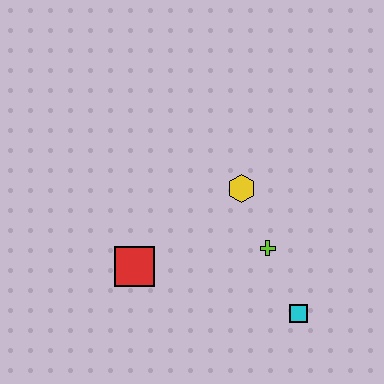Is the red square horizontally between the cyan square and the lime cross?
No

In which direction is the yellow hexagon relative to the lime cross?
The yellow hexagon is above the lime cross.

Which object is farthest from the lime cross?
The red square is farthest from the lime cross.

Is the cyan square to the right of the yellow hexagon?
Yes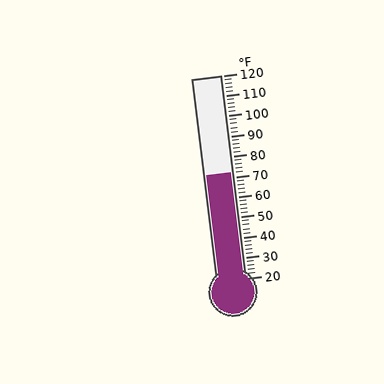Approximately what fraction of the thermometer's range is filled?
The thermometer is filled to approximately 50% of its range.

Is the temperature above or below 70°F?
The temperature is above 70°F.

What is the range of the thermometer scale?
The thermometer scale ranges from 20°F to 120°F.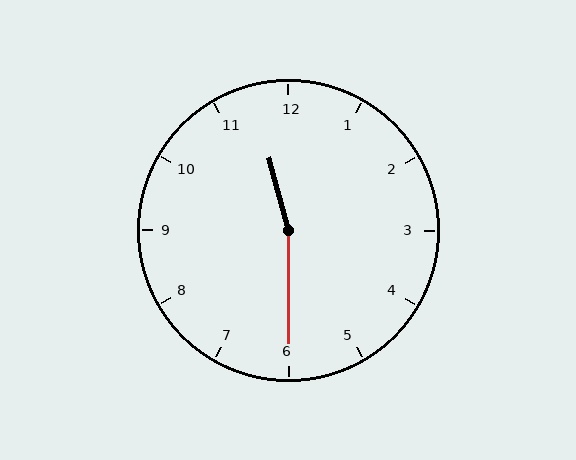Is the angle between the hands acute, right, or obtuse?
It is obtuse.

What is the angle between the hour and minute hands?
Approximately 165 degrees.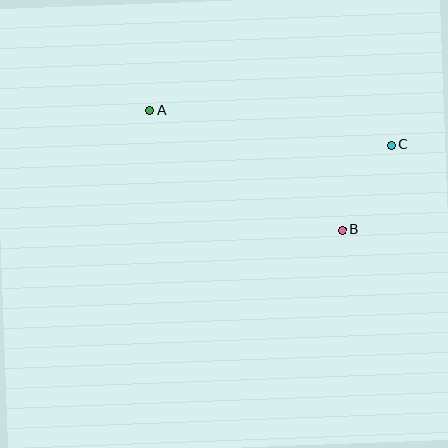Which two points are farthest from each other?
Points A and C are farthest from each other.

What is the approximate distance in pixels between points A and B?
The distance between A and B is approximately 227 pixels.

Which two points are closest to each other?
Points B and C are closest to each other.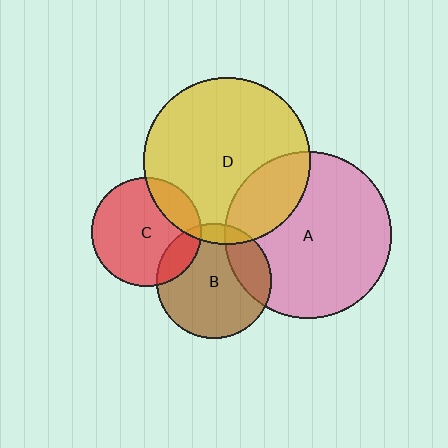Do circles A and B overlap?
Yes.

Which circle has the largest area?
Circle A (pink).